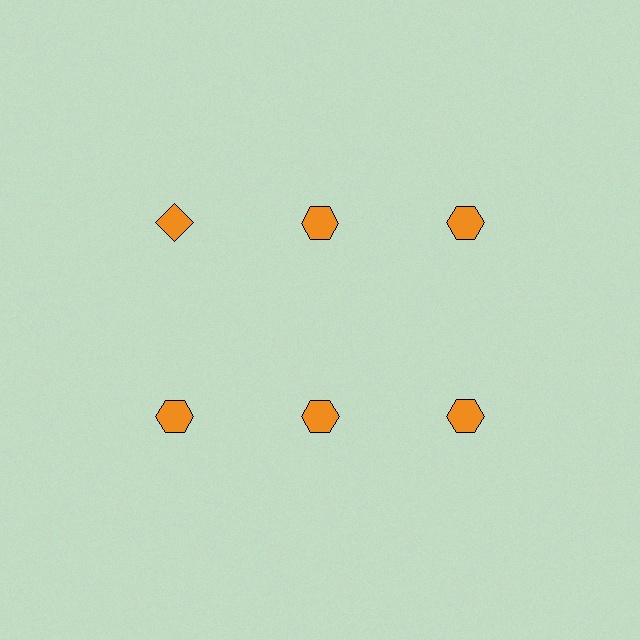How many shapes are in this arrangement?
There are 6 shapes arranged in a grid pattern.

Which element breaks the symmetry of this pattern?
The orange diamond in the top row, leftmost column breaks the symmetry. All other shapes are orange hexagons.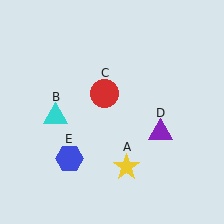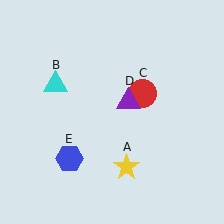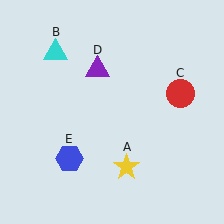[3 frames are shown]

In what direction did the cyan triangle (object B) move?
The cyan triangle (object B) moved up.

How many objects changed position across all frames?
3 objects changed position: cyan triangle (object B), red circle (object C), purple triangle (object D).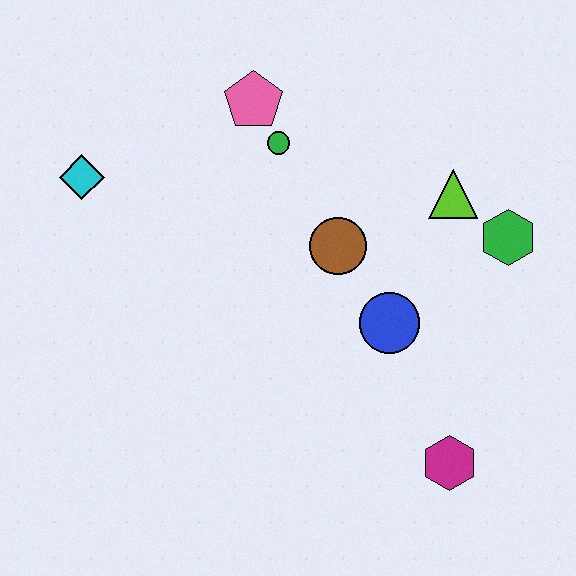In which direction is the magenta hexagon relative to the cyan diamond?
The magenta hexagon is to the right of the cyan diamond.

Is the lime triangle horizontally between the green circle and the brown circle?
No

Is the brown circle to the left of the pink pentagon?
No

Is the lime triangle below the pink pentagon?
Yes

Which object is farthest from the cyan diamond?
The magenta hexagon is farthest from the cyan diamond.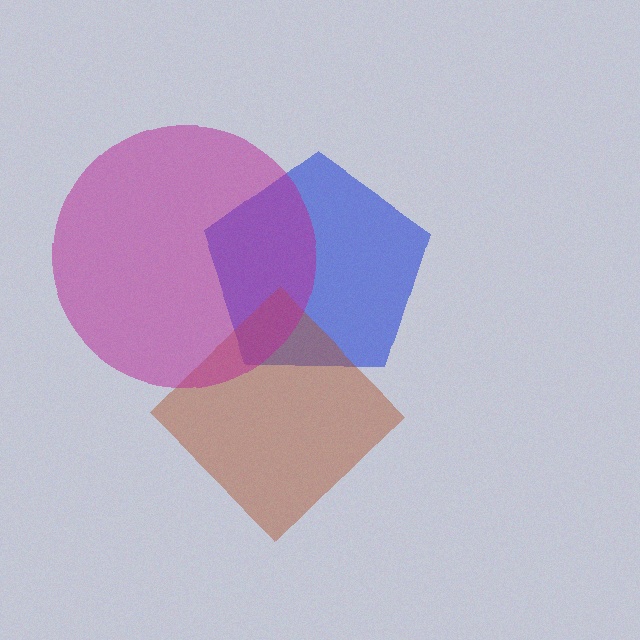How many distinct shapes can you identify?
There are 3 distinct shapes: a blue pentagon, a brown diamond, a magenta circle.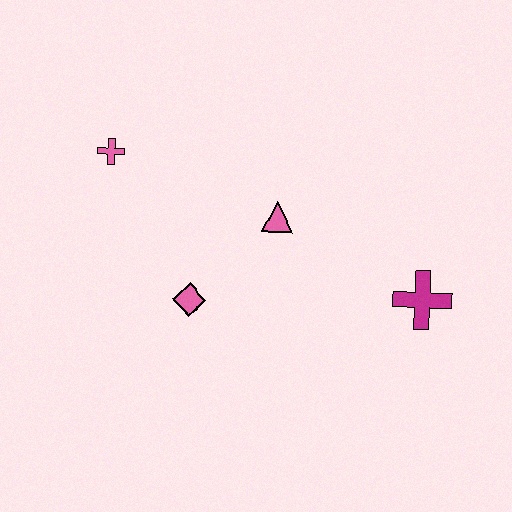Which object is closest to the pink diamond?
The pink triangle is closest to the pink diamond.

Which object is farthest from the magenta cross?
The pink cross is farthest from the magenta cross.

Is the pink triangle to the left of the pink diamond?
No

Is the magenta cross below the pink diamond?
No